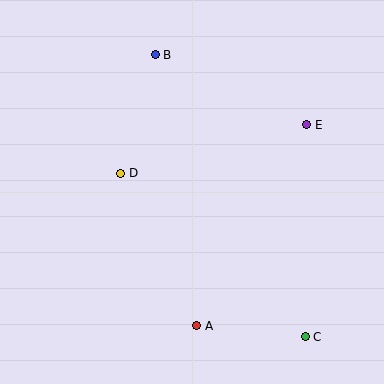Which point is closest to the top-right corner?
Point E is closest to the top-right corner.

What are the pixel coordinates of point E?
Point E is at (307, 125).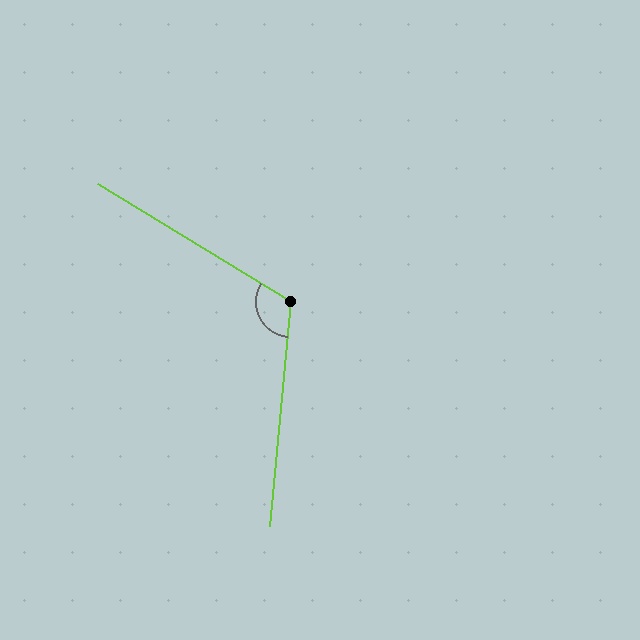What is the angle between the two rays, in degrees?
Approximately 116 degrees.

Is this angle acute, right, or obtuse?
It is obtuse.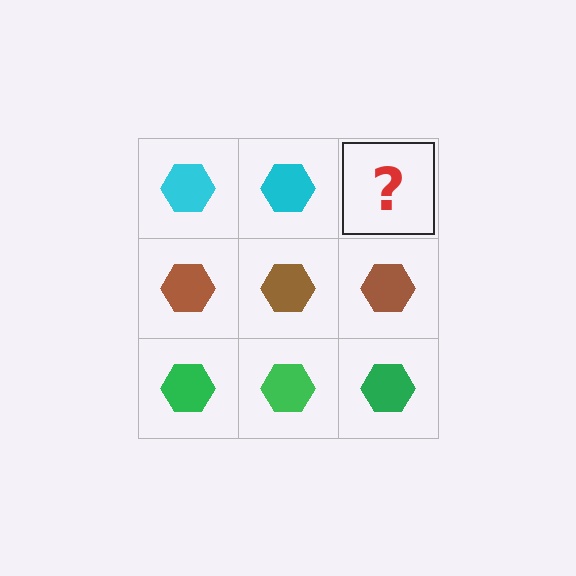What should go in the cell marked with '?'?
The missing cell should contain a cyan hexagon.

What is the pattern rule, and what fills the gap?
The rule is that each row has a consistent color. The gap should be filled with a cyan hexagon.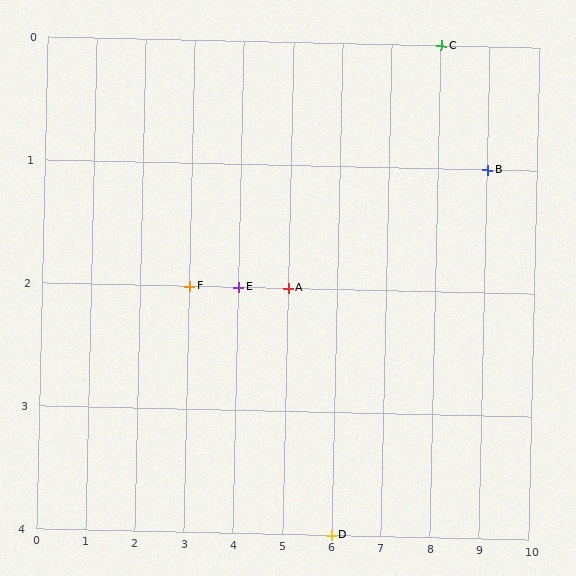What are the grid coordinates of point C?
Point C is at grid coordinates (8, 0).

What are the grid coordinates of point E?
Point E is at grid coordinates (4, 2).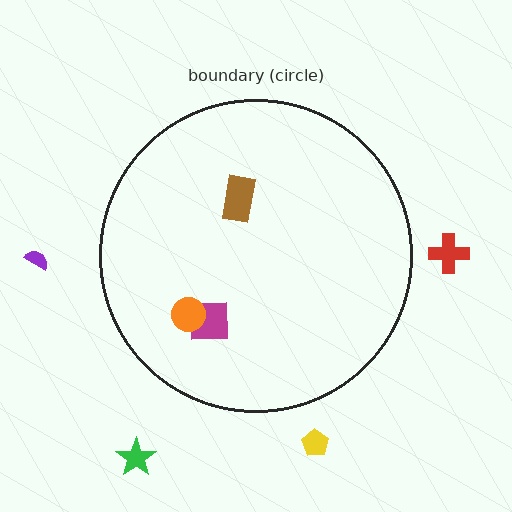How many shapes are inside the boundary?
3 inside, 4 outside.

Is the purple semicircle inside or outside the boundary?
Outside.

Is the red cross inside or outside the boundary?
Outside.